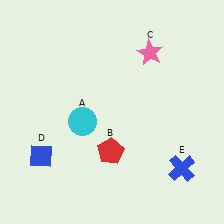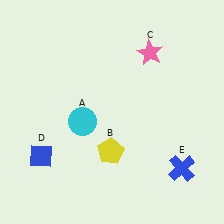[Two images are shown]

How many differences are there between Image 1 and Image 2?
There is 1 difference between the two images.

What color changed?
The pentagon (B) changed from red in Image 1 to yellow in Image 2.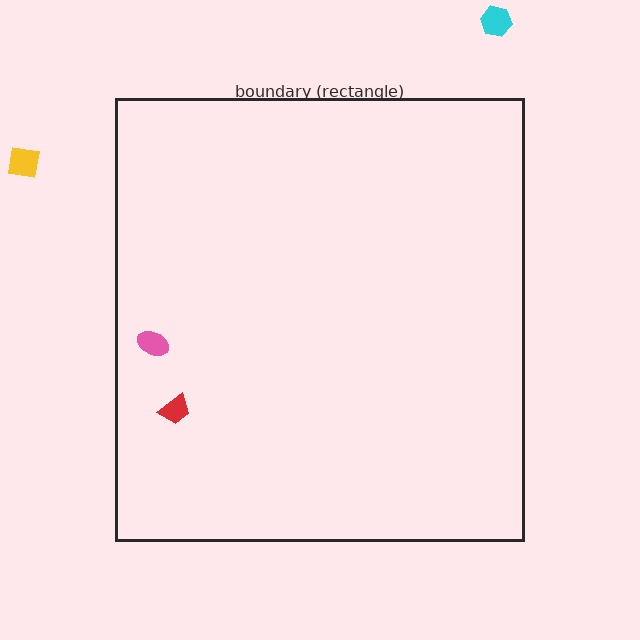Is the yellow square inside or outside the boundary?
Outside.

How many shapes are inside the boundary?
2 inside, 2 outside.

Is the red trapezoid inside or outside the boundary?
Inside.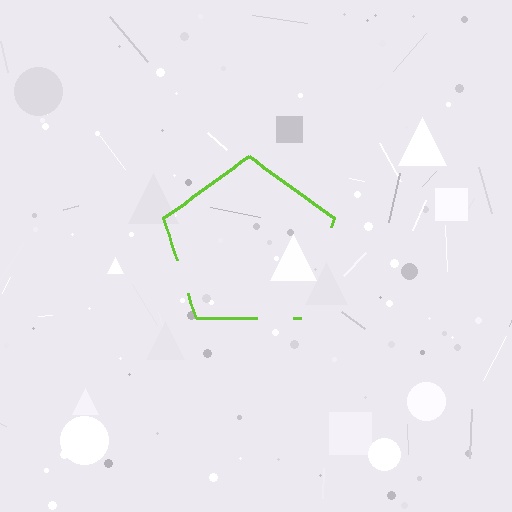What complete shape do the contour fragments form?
The contour fragments form a pentagon.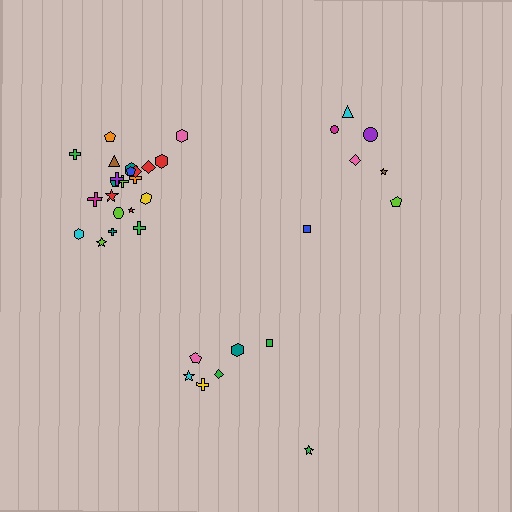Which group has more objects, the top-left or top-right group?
The top-left group.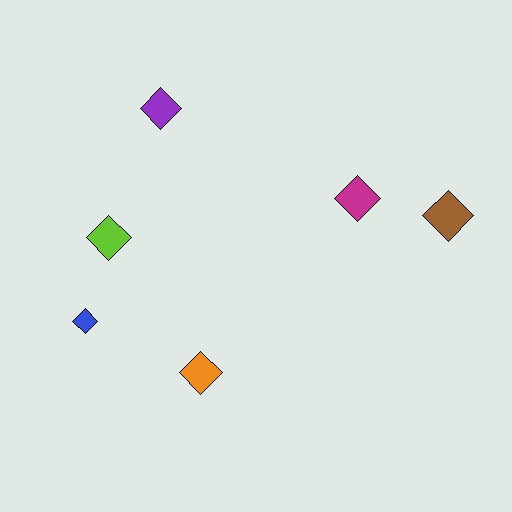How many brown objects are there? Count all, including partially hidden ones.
There is 1 brown object.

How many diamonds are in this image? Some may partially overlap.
There are 6 diamonds.